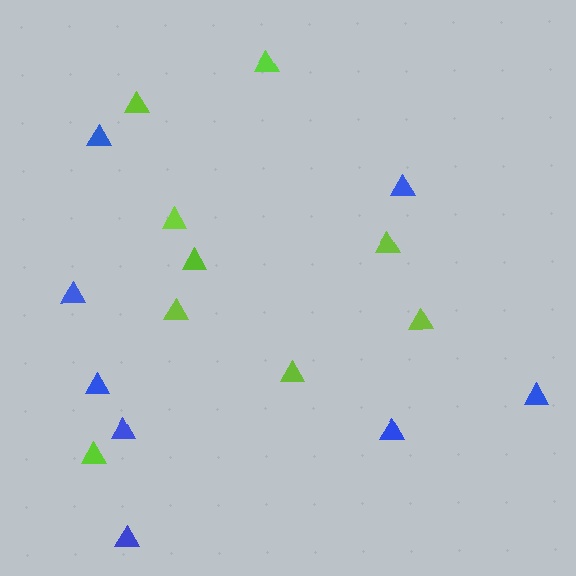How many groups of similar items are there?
There are 2 groups: one group of lime triangles (9) and one group of blue triangles (8).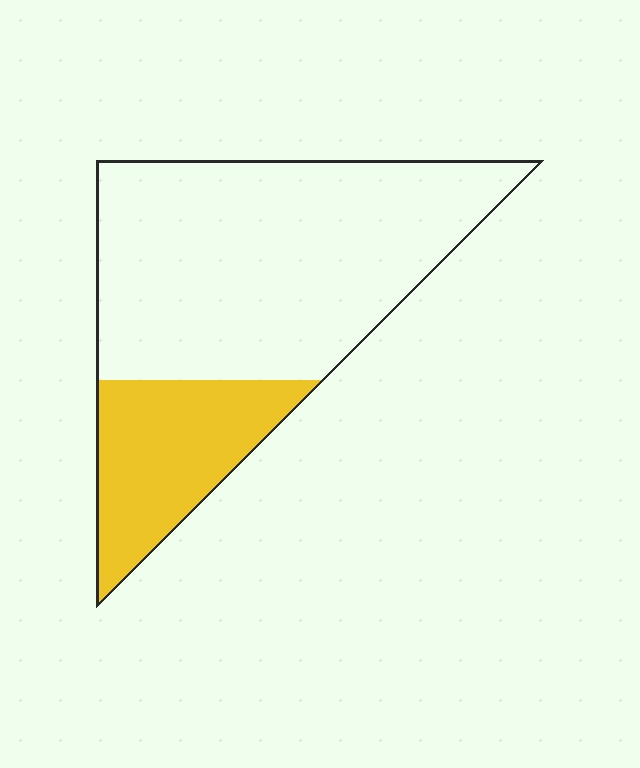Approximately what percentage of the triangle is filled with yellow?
Approximately 25%.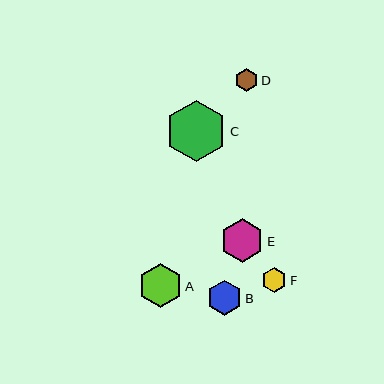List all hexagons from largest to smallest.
From largest to smallest: C, E, A, B, F, D.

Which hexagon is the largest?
Hexagon C is the largest with a size of approximately 61 pixels.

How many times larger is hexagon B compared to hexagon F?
Hexagon B is approximately 1.4 times the size of hexagon F.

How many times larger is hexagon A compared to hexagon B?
Hexagon A is approximately 1.2 times the size of hexagon B.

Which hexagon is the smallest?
Hexagon D is the smallest with a size of approximately 23 pixels.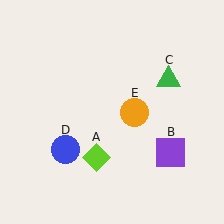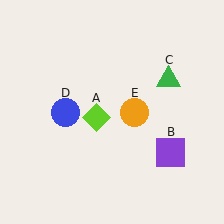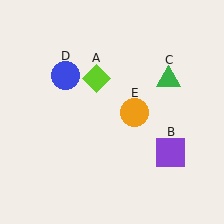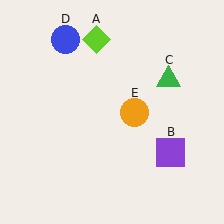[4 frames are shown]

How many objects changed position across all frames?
2 objects changed position: lime diamond (object A), blue circle (object D).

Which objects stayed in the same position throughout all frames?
Purple square (object B) and green triangle (object C) and orange circle (object E) remained stationary.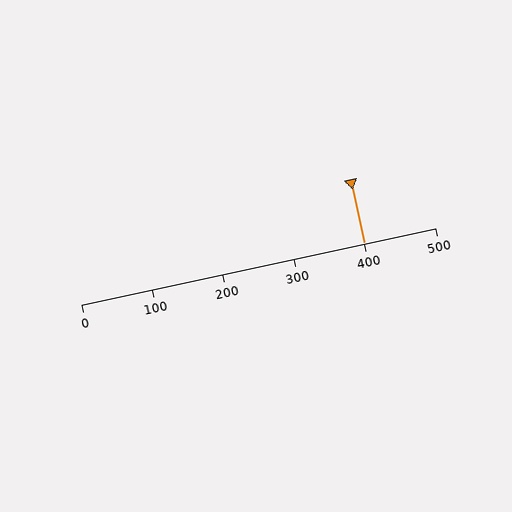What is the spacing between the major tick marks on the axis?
The major ticks are spaced 100 apart.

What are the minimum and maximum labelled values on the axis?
The axis runs from 0 to 500.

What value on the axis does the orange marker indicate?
The marker indicates approximately 400.